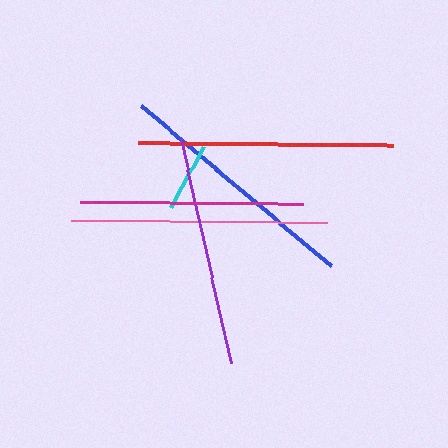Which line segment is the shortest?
The cyan line is the shortest at approximately 69 pixels.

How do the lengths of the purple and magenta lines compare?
The purple and magenta lines are approximately the same length.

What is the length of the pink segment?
The pink segment is approximately 256 pixels long.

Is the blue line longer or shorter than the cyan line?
The blue line is longer than the cyan line.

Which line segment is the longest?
The pink line is the longest at approximately 256 pixels.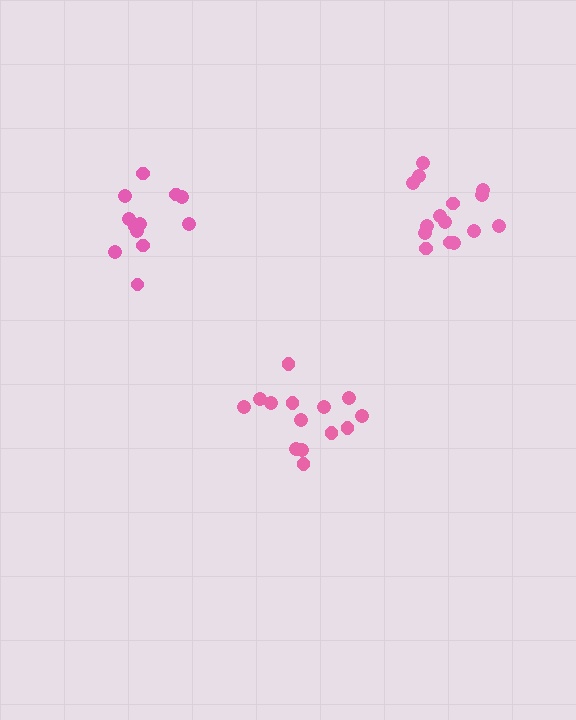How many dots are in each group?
Group 1: 12 dots, Group 2: 14 dots, Group 3: 15 dots (41 total).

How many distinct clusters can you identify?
There are 3 distinct clusters.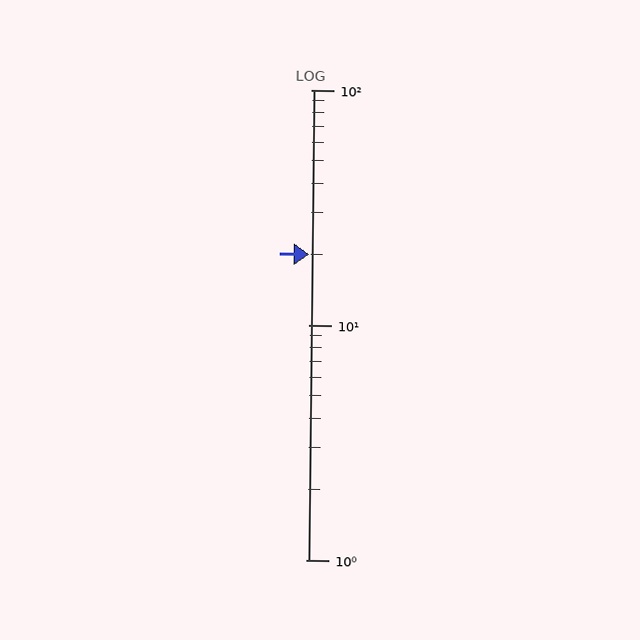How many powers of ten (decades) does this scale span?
The scale spans 2 decades, from 1 to 100.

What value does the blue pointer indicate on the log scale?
The pointer indicates approximately 20.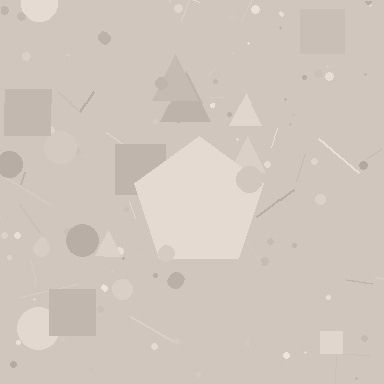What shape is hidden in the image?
A pentagon is hidden in the image.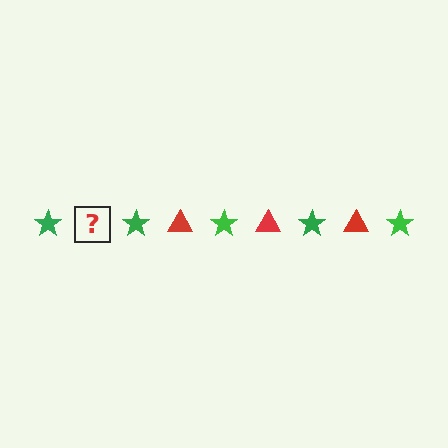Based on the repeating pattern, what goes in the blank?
The blank should be a red triangle.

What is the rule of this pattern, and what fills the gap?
The rule is that the pattern alternates between green star and red triangle. The gap should be filled with a red triangle.